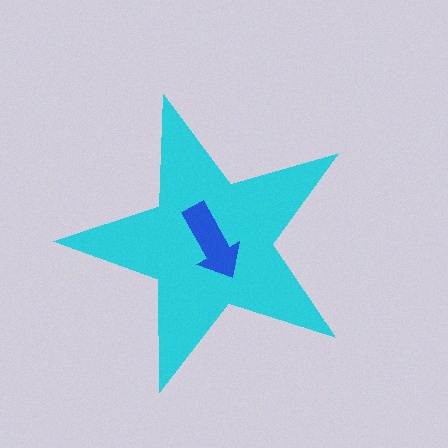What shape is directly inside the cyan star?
The blue arrow.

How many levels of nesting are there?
2.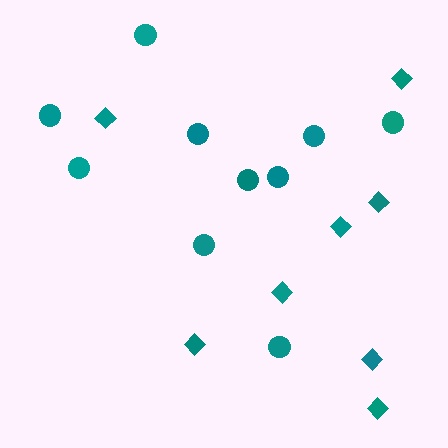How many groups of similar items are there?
There are 2 groups: one group of diamonds (8) and one group of circles (10).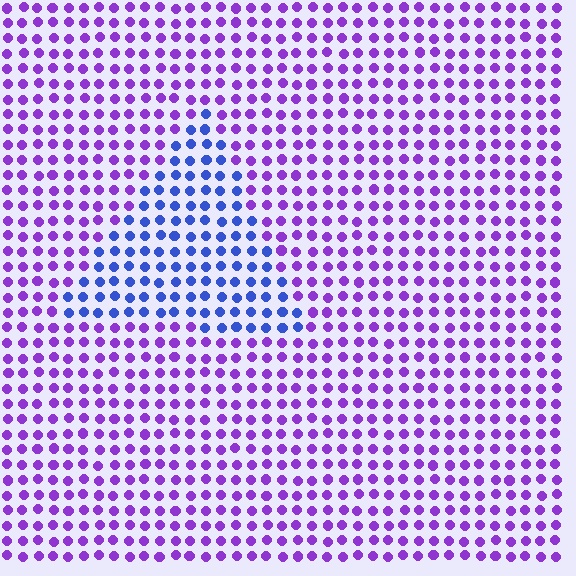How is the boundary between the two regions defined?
The boundary is defined purely by a slight shift in hue (about 46 degrees). Spacing, size, and orientation are identical on both sides.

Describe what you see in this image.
The image is filled with small purple elements in a uniform arrangement. A triangle-shaped region is visible where the elements are tinted to a slightly different hue, forming a subtle color boundary.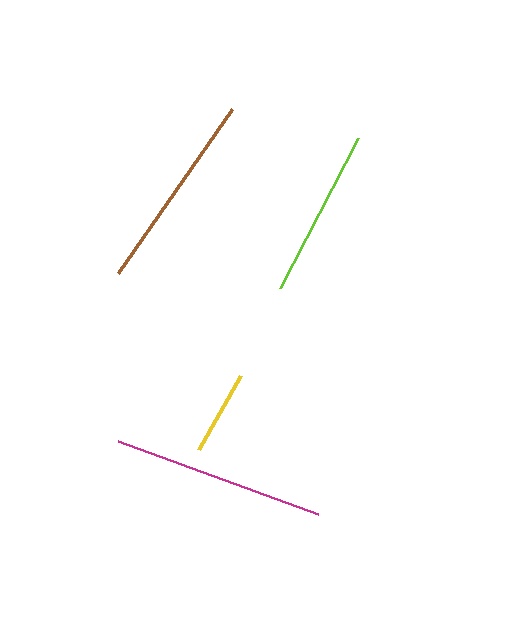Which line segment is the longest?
The magenta line is the longest at approximately 213 pixels.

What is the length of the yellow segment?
The yellow segment is approximately 85 pixels long.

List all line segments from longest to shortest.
From longest to shortest: magenta, brown, lime, yellow.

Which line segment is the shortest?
The yellow line is the shortest at approximately 85 pixels.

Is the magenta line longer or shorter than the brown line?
The magenta line is longer than the brown line.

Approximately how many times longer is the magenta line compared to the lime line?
The magenta line is approximately 1.3 times the length of the lime line.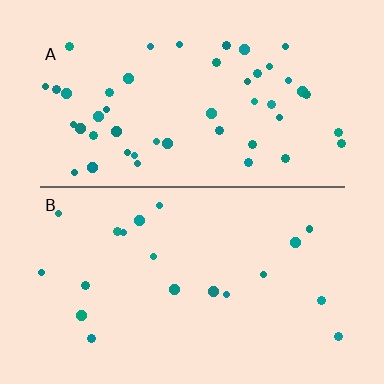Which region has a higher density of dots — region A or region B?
A (the top).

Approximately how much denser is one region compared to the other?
Approximately 2.3× — region A over region B.